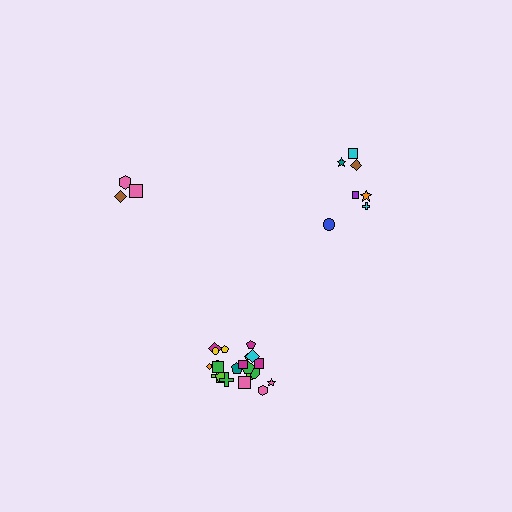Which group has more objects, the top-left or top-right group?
The top-right group.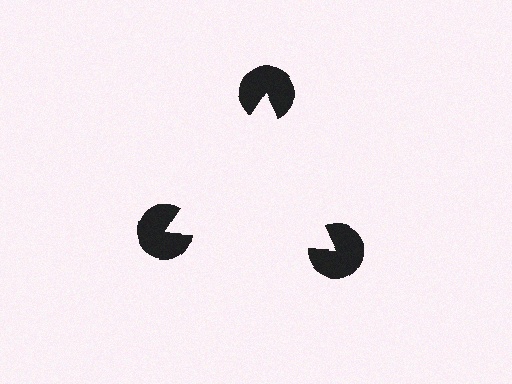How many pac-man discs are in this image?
There are 3 — one at each vertex of the illusory triangle.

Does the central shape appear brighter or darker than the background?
It typically appears slightly brighter than the background, even though no actual brightness change is drawn.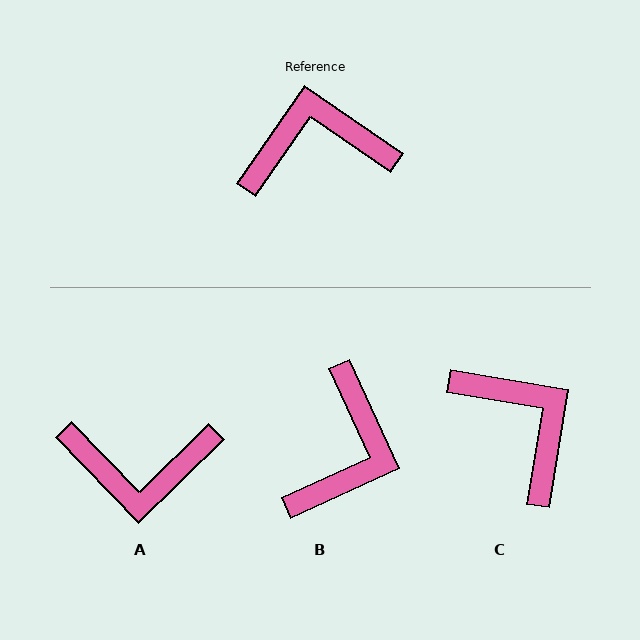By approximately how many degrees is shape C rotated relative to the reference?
Approximately 65 degrees clockwise.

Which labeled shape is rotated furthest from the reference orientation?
A, about 169 degrees away.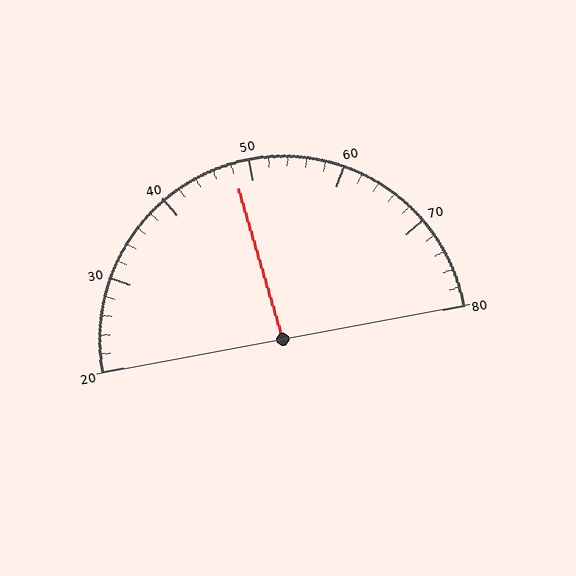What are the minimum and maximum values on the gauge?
The gauge ranges from 20 to 80.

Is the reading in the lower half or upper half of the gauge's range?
The reading is in the lower half of the range (20 to 80).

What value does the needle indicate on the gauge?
The needle indicates approximately 48.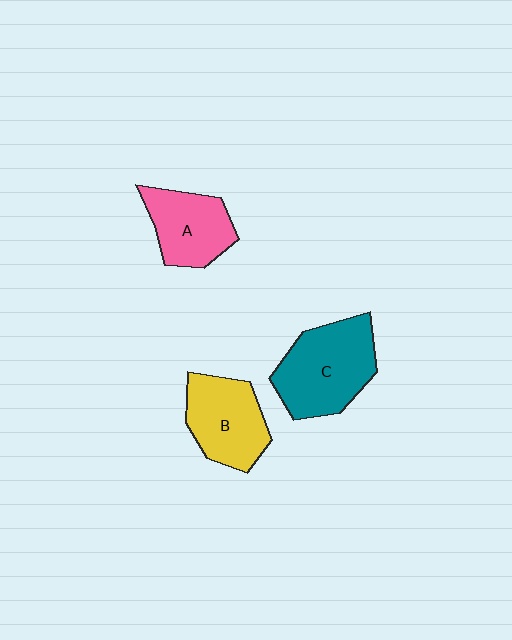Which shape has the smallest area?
Shape A (pink).